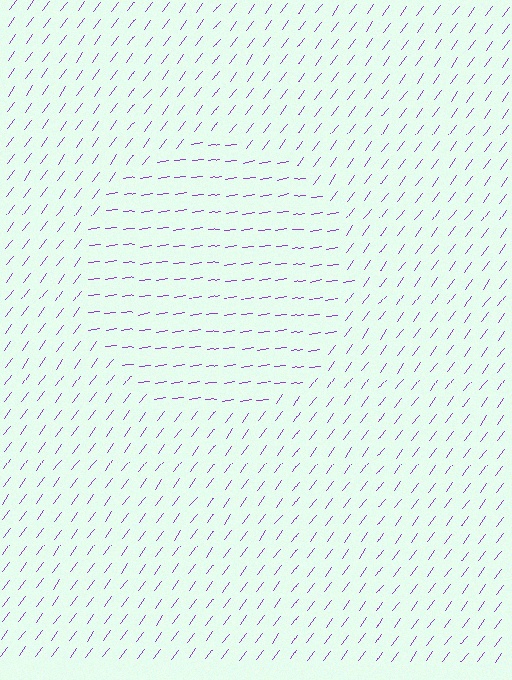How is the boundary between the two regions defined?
The boundary is defined purely by a change in line orientation (approximately 45 degrees difference). All lines are the same color and thickness.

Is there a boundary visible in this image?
Yes, there is a texture boundary formed by a change in line orientation.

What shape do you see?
I see a circle.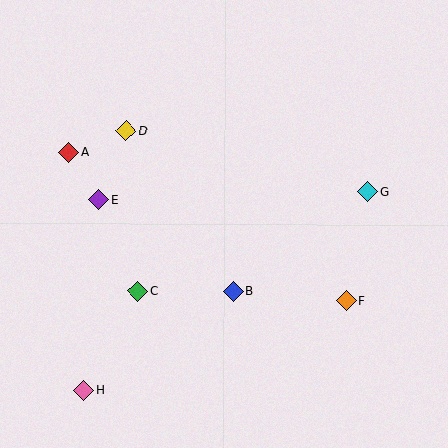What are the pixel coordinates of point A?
Point A is at (69, 153).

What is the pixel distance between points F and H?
The distance between F and H is 277 pixels.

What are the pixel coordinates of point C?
Point C is at (138, 291).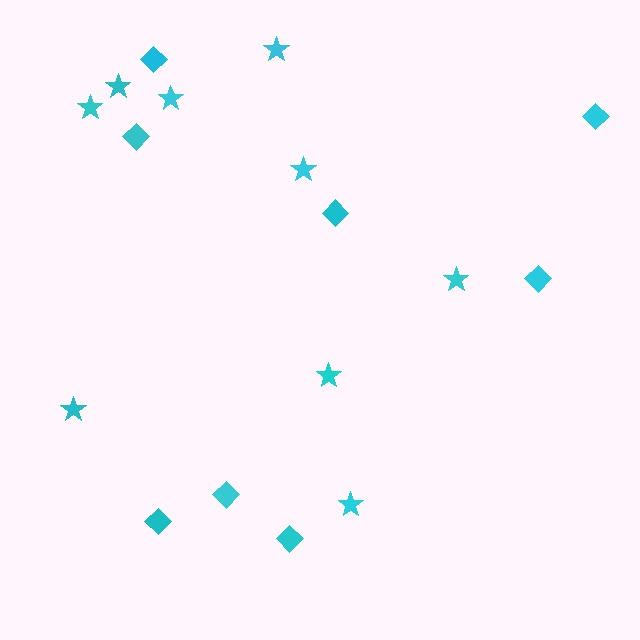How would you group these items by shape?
There are 2 groups: one group of diamonds (8) and one group of stars (9).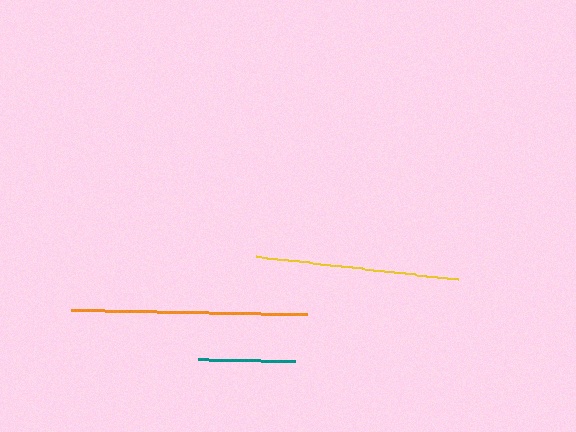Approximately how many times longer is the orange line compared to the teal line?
The orange line is approximately 2.4 times the length of the teal line.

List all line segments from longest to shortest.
From longest to shortest: orange, yellow, teal.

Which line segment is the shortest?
The teal line is the shortest at approximately 97 pixels.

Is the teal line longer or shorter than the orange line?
The orange line is longer than the teal line.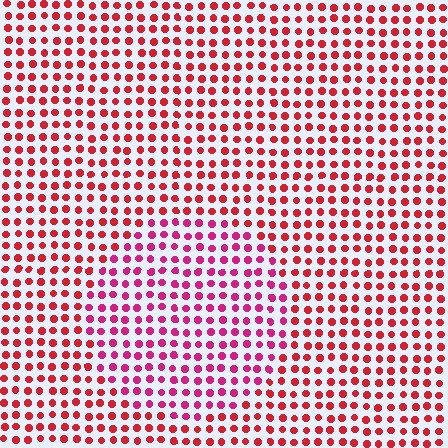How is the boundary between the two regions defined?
The boundary is defined purely by a slight shift in hue (about 29 degrees). Spacing, size, and orientation are identical on both sides.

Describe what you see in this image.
The image is filled with small red elements in a uniform arrangement. A circle-shaped region is visible where the elements are tinted to a slightly different hue, forming a subtle color boundary.